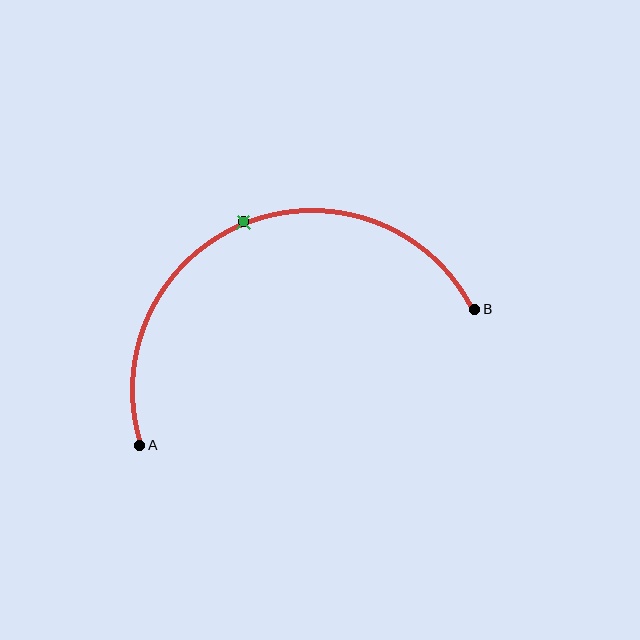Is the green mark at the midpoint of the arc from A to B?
Yes. The green mark lies on the arc at equal arc-length from both A and B — it is the arc midpoint.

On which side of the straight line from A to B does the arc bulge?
The arc bulges above the straight line connecting A and B.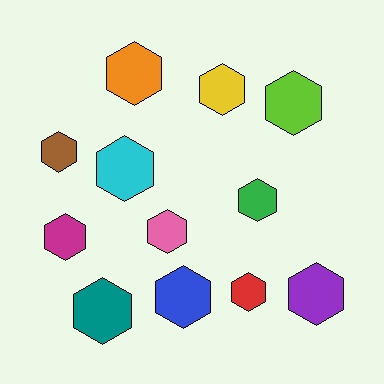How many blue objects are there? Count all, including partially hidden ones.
There is 1 blue object.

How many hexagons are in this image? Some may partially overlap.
There are 12 hexagons.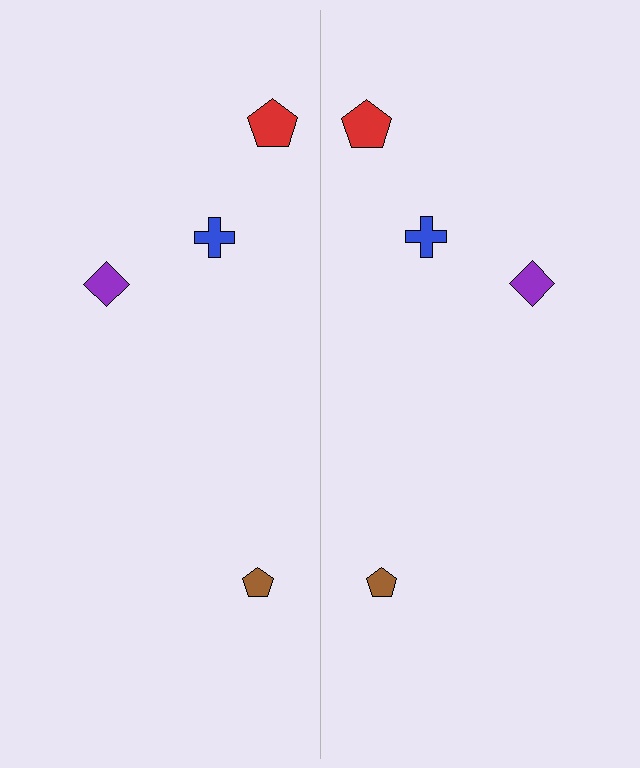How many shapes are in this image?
There are 8 shapes in this image.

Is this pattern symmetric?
Yes, this pattern has bilateral (reflection) symmetry.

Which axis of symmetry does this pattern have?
The pattern has a vertical axis of symmetry running through the center of the image.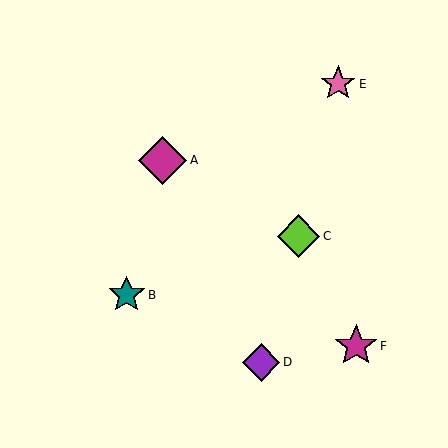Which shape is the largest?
The magenta diamond (labeled A) is the largest.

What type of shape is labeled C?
Shape C is a lime diamond.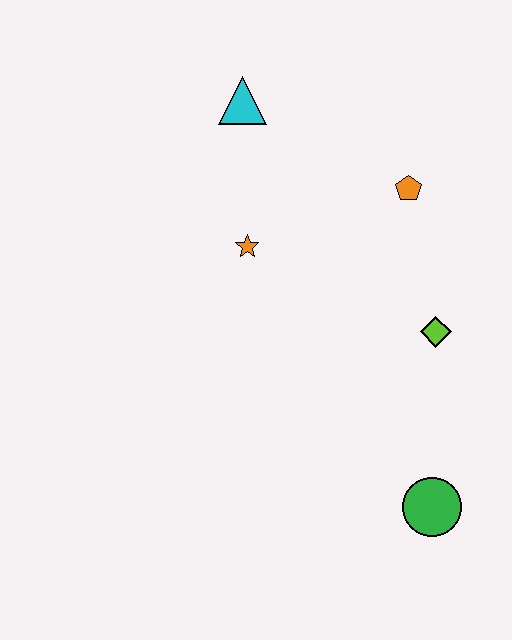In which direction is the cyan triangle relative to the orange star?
The cyan triangle is above the orange star.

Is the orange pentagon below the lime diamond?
No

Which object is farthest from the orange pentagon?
The green circle is farthest from the orange pentagon.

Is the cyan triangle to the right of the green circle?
No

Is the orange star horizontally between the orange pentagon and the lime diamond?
No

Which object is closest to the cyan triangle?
The orange star is closest to the cyan triangle.